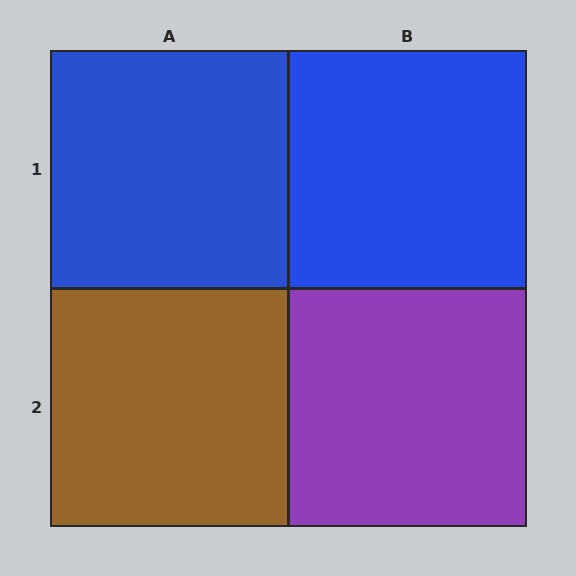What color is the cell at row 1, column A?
Blue.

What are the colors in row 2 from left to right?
Brown, purple.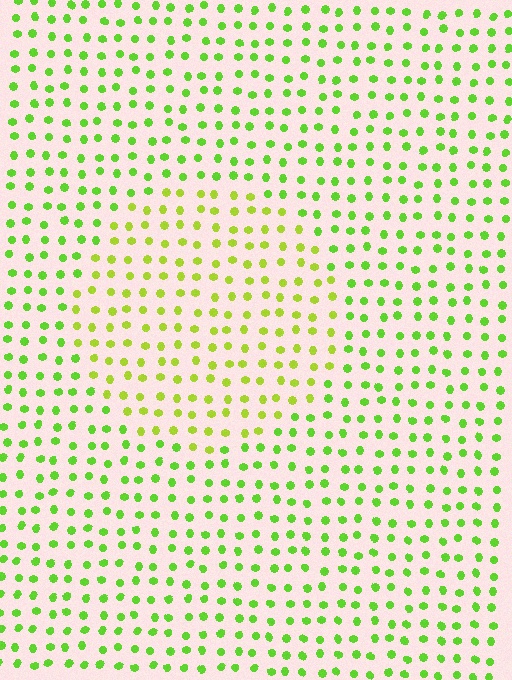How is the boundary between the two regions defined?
The boundary is defined purely by a slight shift in hue (about 25 degrees). Spacing, size, and orientation are identical on both sides.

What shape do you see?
I see a circle.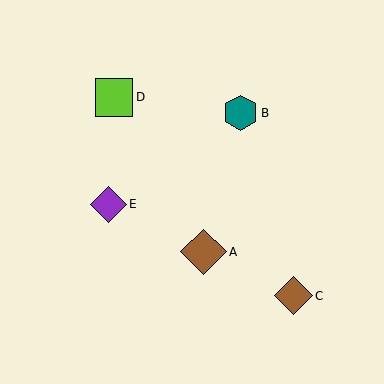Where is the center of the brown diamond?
The center of the brown diamond is at (204, 252).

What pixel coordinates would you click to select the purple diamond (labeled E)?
Click at (109, 204) to select the purple diamond E.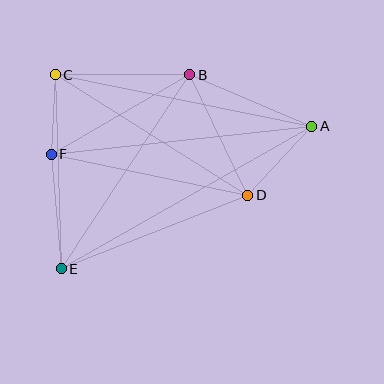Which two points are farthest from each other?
Points A and E are farthest from each other.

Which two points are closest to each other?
Points C and F are closest to each other.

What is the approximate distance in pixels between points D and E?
The distance between D and E is approximately 200 pixels.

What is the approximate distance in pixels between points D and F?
The distance between D and F is approximately 201 pixels.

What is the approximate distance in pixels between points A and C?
The distance between A and C is approximately 262 pixels.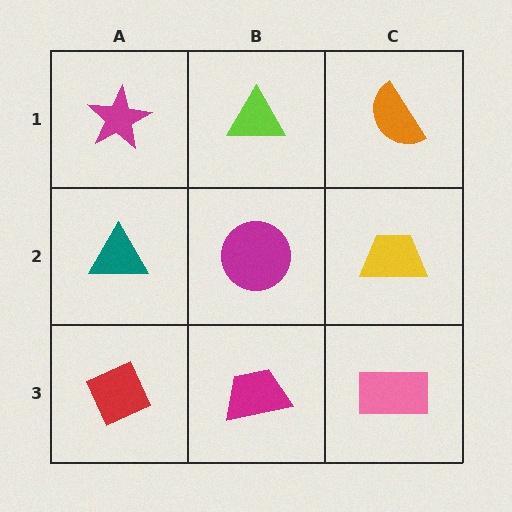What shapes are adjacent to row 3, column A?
A teal triangle (row 2, column A), a magenta trapezoid (row 3, column B).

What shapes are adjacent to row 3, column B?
A magenta circle (row 2, column B), a red diamond (row 3, column A), a pink rectangle (row 3, column C).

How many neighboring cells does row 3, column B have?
3.